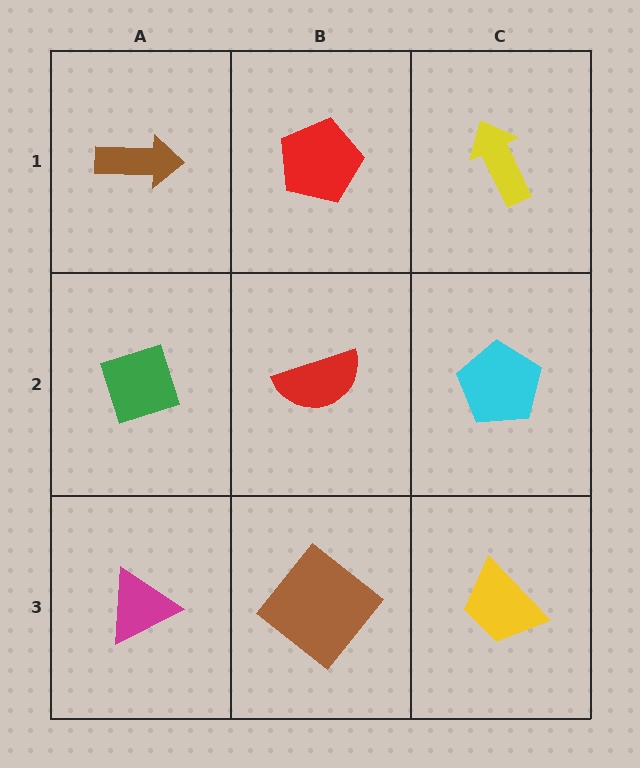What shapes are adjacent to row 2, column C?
A yellow arrow (row 1, column C), a yellow trapezoid (row 3, column C), a red semicircle (row 2, column B).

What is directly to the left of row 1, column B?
A brown arrow.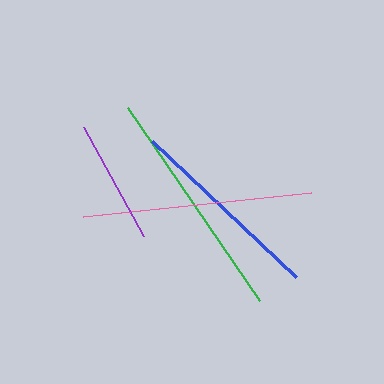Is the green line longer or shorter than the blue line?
The green line is longer than the blue line.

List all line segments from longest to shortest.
From longest to shortest: green, pink, blue, purple.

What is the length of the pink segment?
The pink segment is approximately 230 pixels long.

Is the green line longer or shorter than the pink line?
The green line is longer than the pink line.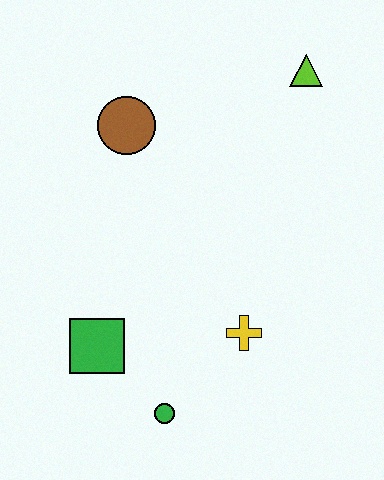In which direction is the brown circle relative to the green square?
The brown circle is above the green square.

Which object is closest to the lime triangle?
The brown circle is closest to the lime triangle.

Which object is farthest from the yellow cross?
The lime triangle is farthest from the yellow cross.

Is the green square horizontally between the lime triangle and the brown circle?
No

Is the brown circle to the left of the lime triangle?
Yes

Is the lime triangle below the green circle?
No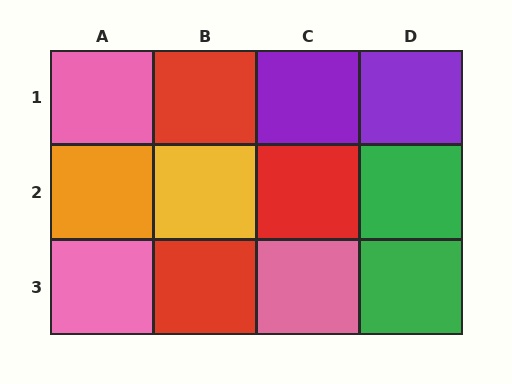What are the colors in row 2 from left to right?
Orange, yellow, red, green.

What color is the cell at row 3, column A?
Pink.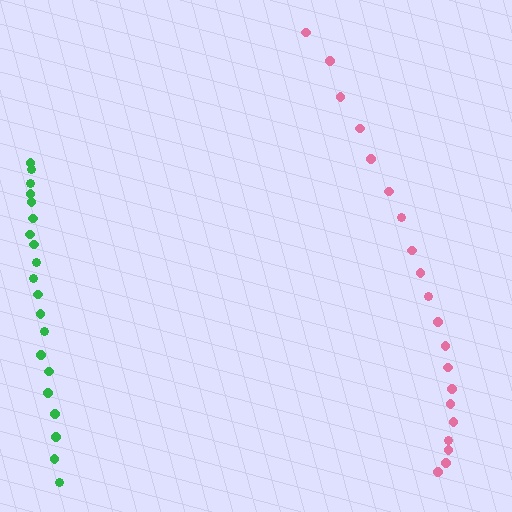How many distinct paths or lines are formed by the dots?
There are 2 distinct paths.